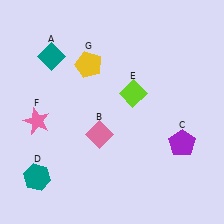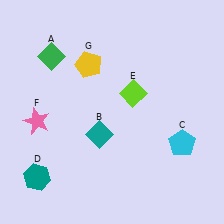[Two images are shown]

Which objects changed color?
A changed from teal to green. B changed from pink to teal. C changed from purple to cyan.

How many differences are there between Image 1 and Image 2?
There are 3 differences between the two images.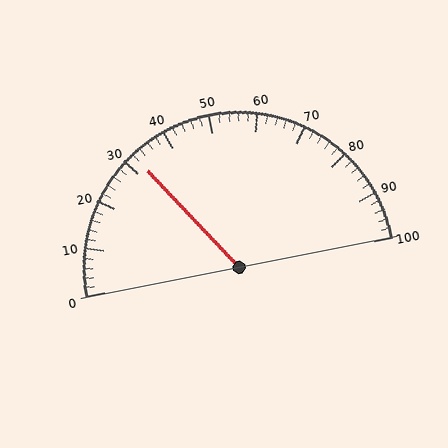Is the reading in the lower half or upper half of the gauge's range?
The reading is in the lower half of the range (0 to 100).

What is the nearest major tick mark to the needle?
The nearest major tick mark is 30.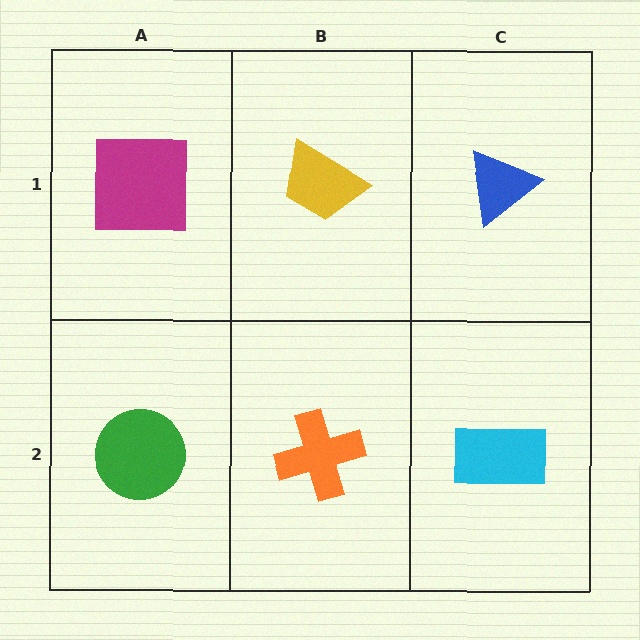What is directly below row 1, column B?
An orange cross.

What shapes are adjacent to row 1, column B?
An orange cross (row 2, column B), a magenta square (row 1, column A), a blue triangle (row 1, column C).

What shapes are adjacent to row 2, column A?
A magenta square (row 1, column A), an orange cross (row 2, column B).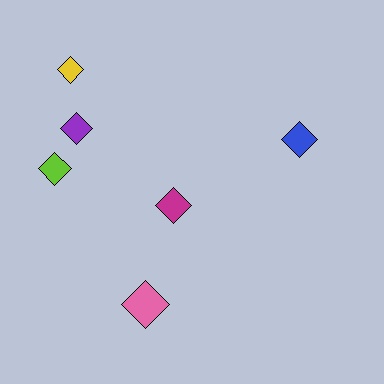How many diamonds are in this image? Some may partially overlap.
There are 6 diamonds.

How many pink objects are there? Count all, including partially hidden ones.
There is 1 pink object.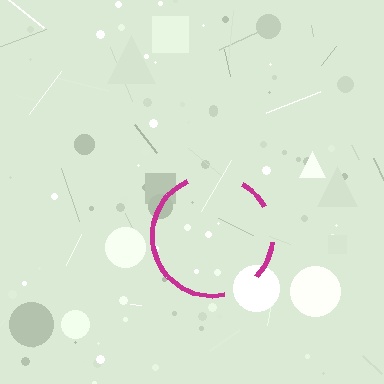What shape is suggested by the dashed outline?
The dashed outline suggests a circle.